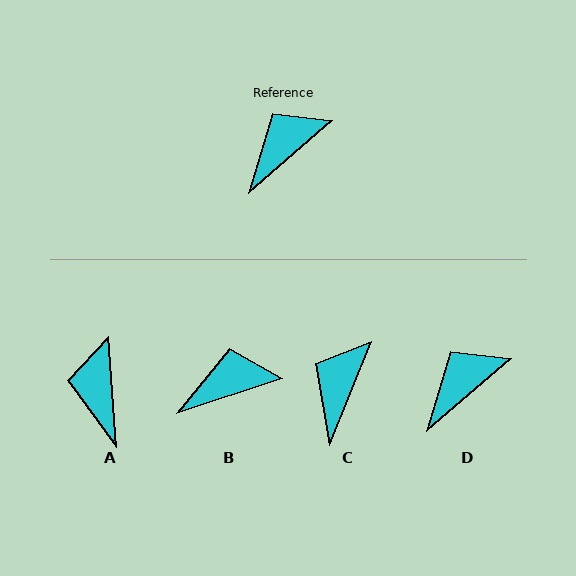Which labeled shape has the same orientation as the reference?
D.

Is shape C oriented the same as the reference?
No, it is off by about 27 degrees.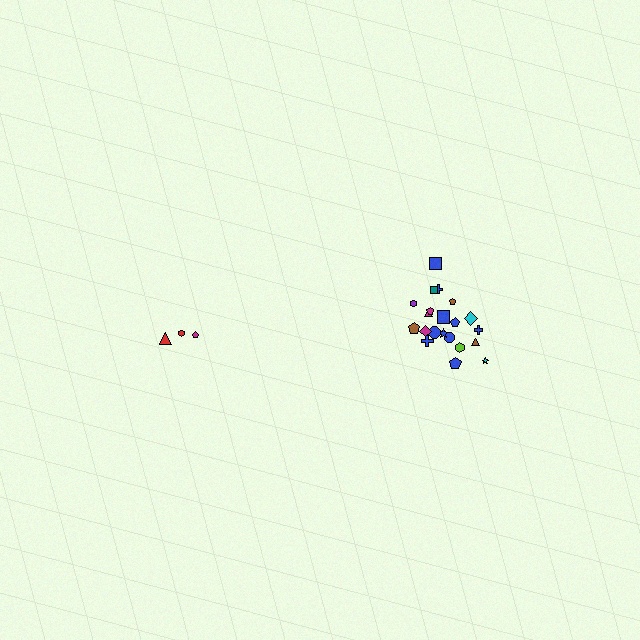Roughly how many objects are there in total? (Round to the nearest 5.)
Roughly 25 objects in total.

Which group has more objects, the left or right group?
The right group.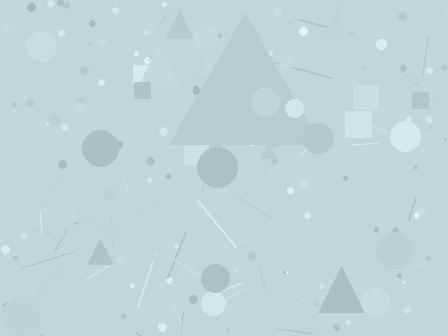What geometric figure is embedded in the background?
A triangle is embedded in the background.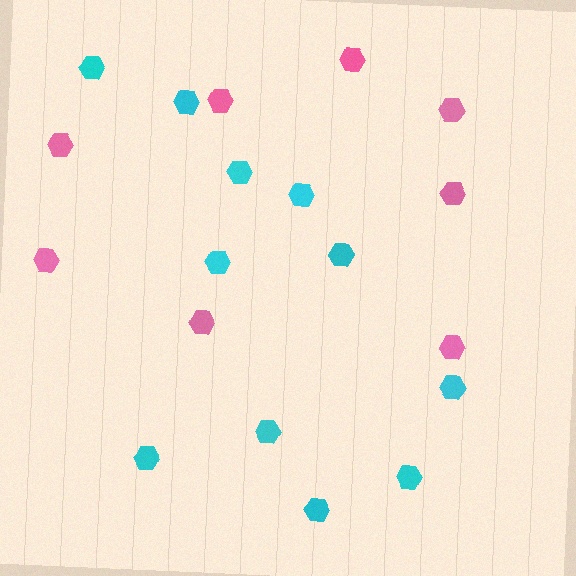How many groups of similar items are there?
There are 2 groups: one group of pink hexagons (8) and one group of cyan hexagons (11).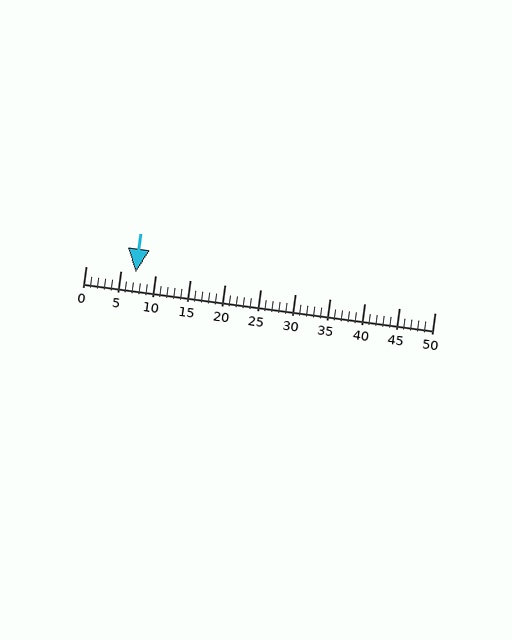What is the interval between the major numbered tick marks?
The major tick marks are spaced 5 units apart.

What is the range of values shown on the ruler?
The ruler shows values from 0 to 50.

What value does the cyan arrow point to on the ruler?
The cyan arrow points to approximately 7.